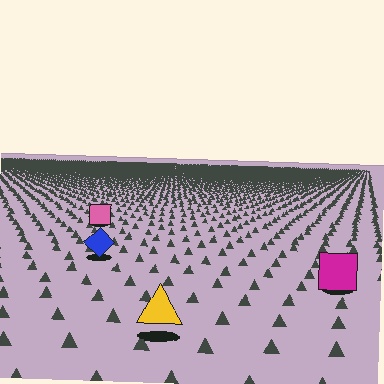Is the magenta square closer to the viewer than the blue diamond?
Yes. The magenta square is closer — you can tell from the texture gradient: the ground texture is coarser near it.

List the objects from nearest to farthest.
From nearest to farthest: the yellow triangle, the magenta square, the blue diamond, the pink square.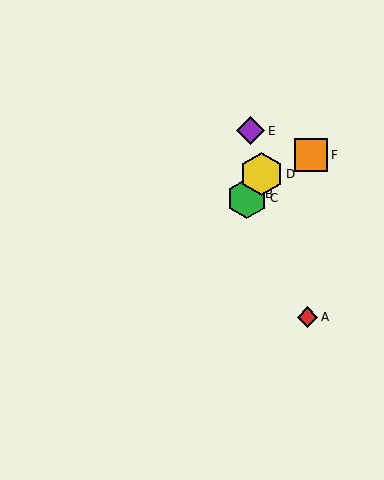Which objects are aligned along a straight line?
Objects B, C, D are aligned along a straight line.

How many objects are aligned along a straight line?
3 objects (B, C, D) are aligned along a straight line.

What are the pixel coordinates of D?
Object D is at (262, 174).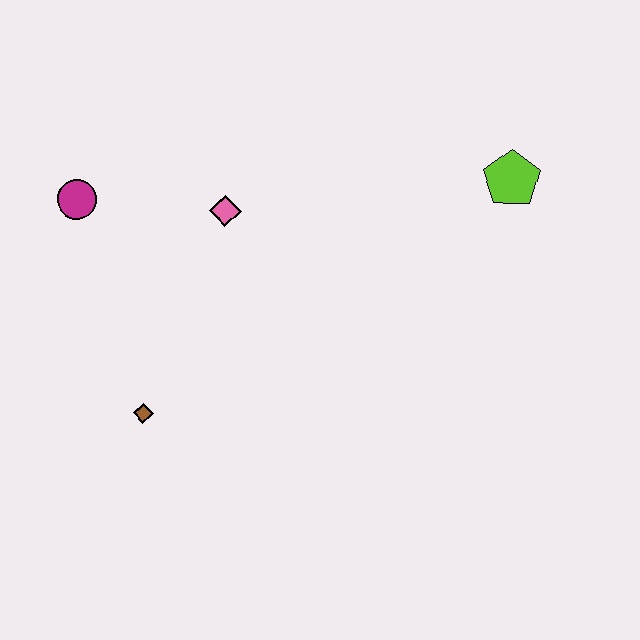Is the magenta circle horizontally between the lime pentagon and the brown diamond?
No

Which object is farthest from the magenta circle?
The lime pentagon is farthest from the magenta circle.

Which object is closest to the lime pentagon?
The pink diamond is closest to the lime pentagon.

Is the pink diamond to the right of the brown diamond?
Yes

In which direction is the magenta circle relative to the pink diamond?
The magenta circle is to the left of the pink diamond.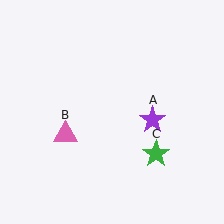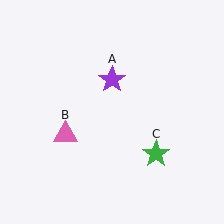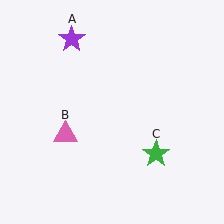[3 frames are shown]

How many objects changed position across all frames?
1 object changed position: purple star (object A).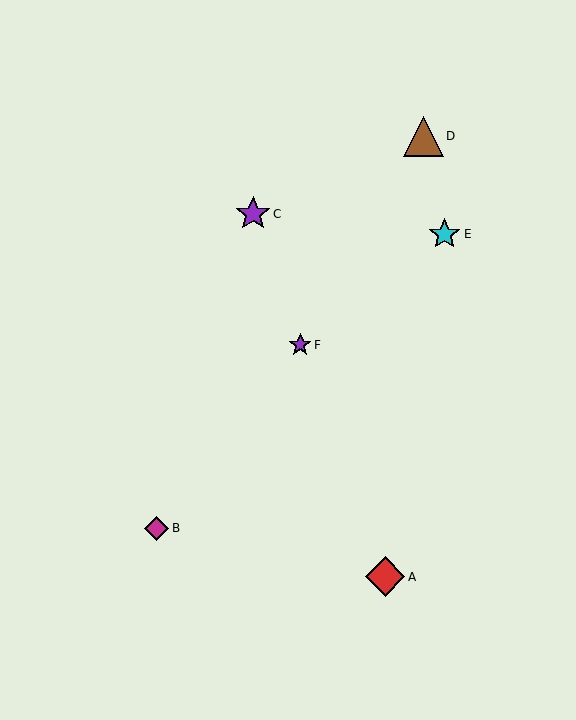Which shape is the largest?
The red diamond (labeled A) is the largest.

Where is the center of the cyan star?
The center of the cyan star is at (445, 234).